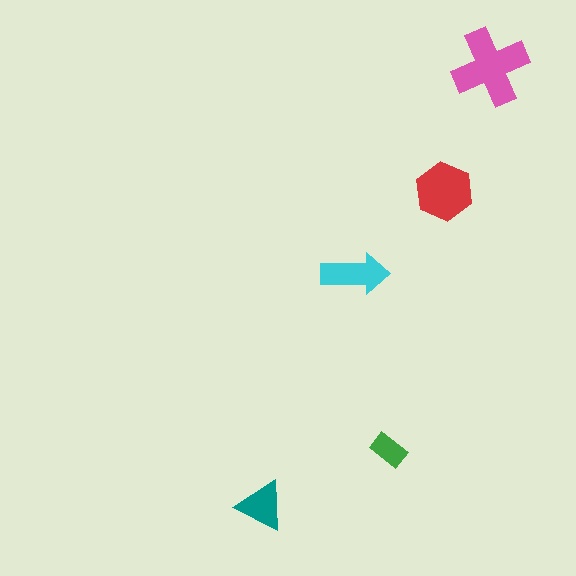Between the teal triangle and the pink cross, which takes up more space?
The pink cross.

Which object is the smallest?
The green rectangle.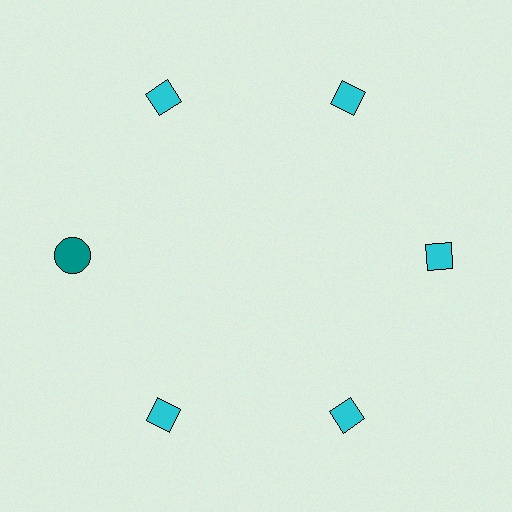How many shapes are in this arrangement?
There are 6 shapes arranged in a ring pattern.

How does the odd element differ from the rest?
It differs in both color (teal instead of cyan) and shape (circle instead of diamond).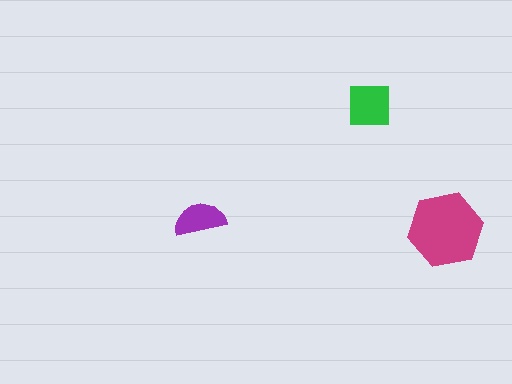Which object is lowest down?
The magenta hexagon is bottommost.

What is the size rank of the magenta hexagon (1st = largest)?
1st.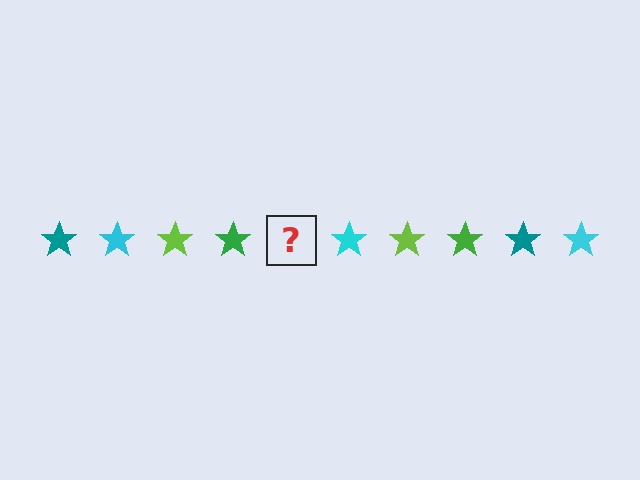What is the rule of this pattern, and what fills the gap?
The rule is that the pattern cycles through teal, cyan, lime, green stars. The gap should be filled with a teal star.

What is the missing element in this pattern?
The missing element is a teal star.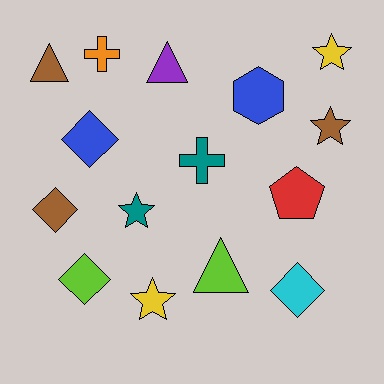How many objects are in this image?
There are 15 objects.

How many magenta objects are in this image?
There are no magenta objects.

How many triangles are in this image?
There are 3 triangles.